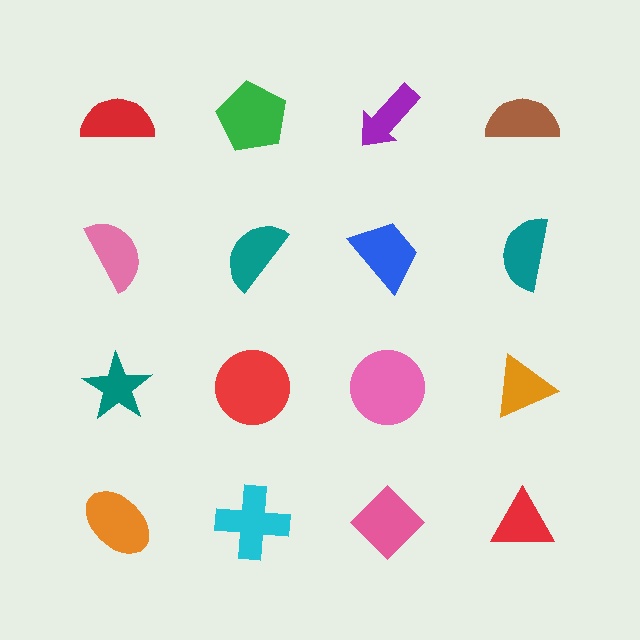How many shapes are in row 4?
4 shapes.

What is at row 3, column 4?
An orange triangle.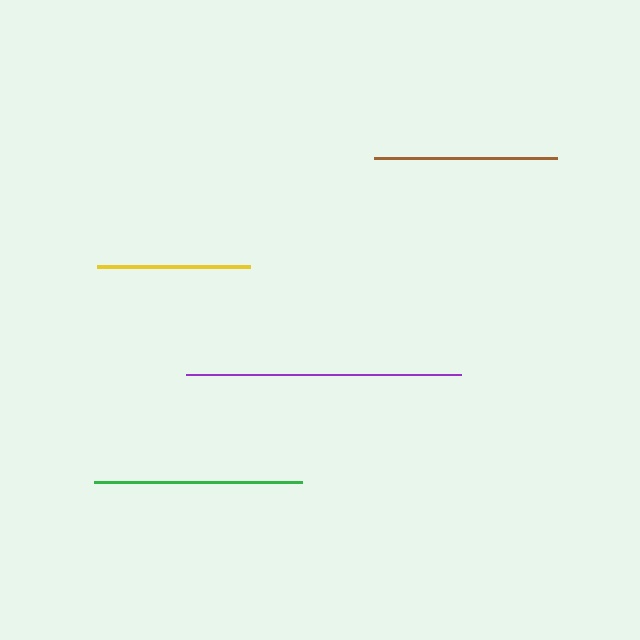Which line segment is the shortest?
The yellow line is the shortest at approximately 153 pixels.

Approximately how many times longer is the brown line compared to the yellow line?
The brown line is approximately 1.2 times the length of the yellow line.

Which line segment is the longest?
The purple line is the longest at approximately 275 pixels.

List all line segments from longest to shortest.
From longest to shortest: purple, green, brown, yellow.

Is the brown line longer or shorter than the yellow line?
The brown line is longer than the yellow line.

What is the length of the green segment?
The green segment is approximately 208 pixels long.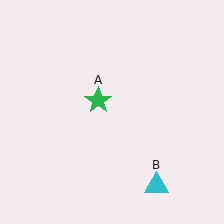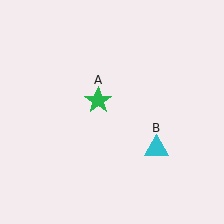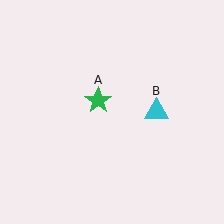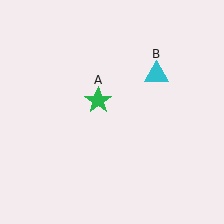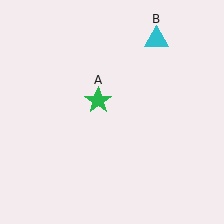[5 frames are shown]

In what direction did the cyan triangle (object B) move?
The cyan triangle (object B) moved up.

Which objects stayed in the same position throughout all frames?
Green star (object A) remained stationary.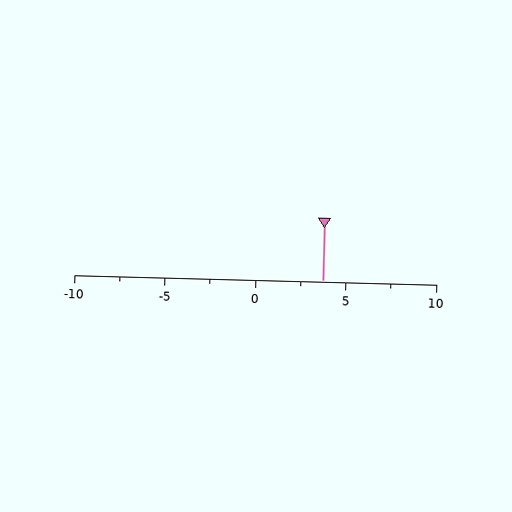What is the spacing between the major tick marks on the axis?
The major ticks are spaced 5 apart.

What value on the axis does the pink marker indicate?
The marker indicates approximately 3.8.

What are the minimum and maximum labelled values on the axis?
The axis runs from -10 to 10.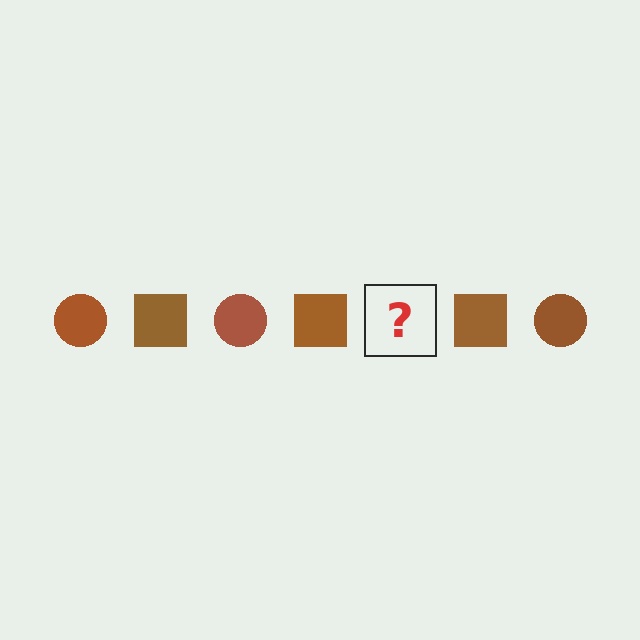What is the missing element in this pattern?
The missing element is a brown circle.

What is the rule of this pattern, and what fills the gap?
The rule is that the pattern cycles through circle, square shapes in brown. The gap should be filled with a brown circle.